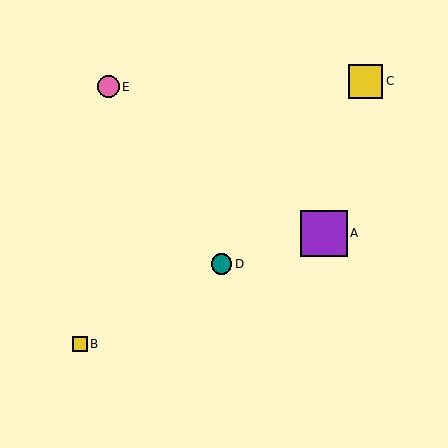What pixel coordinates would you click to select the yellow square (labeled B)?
Click at (80, 344) to select the yellow square B.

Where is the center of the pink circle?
The center of the pink circle is at (108, 87).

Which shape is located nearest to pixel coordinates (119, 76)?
The pink circle (labeled E) at (108, 87) is nearest to that location.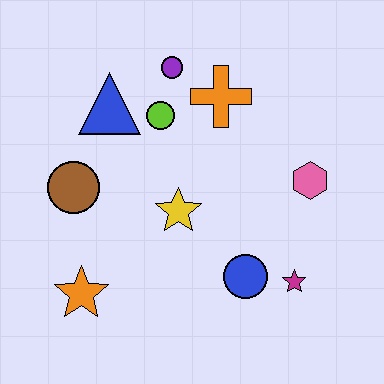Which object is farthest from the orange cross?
The orange star is farthest from the orange cross.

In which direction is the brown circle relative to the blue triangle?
The brown circle is below the blue triangle.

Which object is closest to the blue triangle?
The lime circle is closest to the blue triangle.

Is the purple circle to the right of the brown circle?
Yes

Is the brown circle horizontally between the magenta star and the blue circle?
No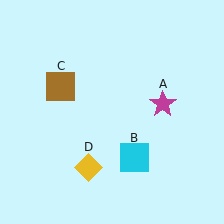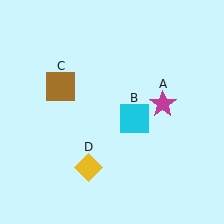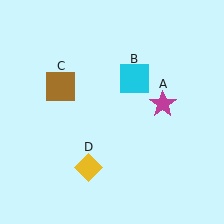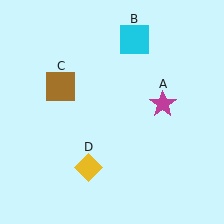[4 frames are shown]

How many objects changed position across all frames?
1 object changed position: cyan square (object B).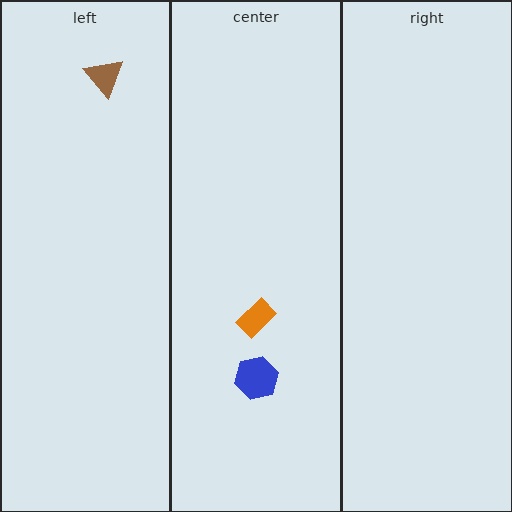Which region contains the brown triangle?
The left region.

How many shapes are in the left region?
1.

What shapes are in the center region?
The orange rectangle, the blue hexagon.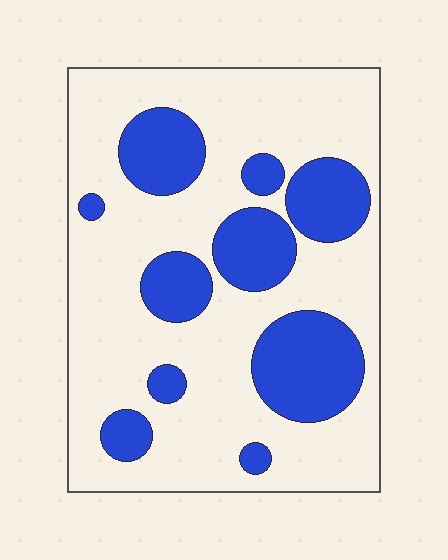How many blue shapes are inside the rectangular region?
10.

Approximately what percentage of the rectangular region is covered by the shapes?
Approximately 30%.